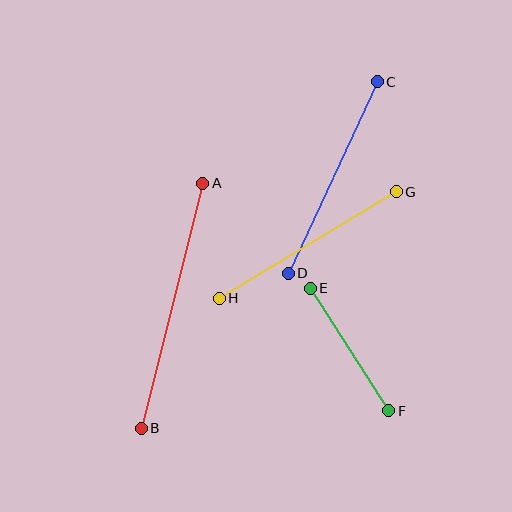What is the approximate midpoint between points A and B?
The midpoint is at approximately (172, 306) pixels.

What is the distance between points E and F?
The distance is approximately 145 pixels.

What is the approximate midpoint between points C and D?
The midpoint is at approximately (333, 178) pixels.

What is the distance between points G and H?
The distance is approximately 206 pixels.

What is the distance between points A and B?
The distance is approximately 253 pixels.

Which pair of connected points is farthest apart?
Points A and B are farthest apart.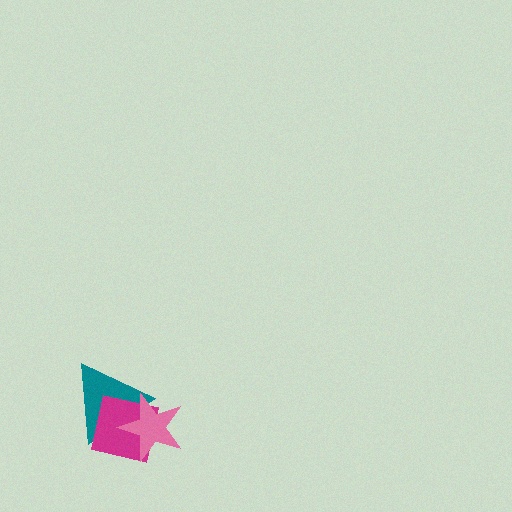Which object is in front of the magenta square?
The pink star is in front of the magenta square.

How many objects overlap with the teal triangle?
2 objects overlap with the teal triangle.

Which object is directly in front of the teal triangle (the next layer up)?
The magenta square is directly in front of the teal triangle.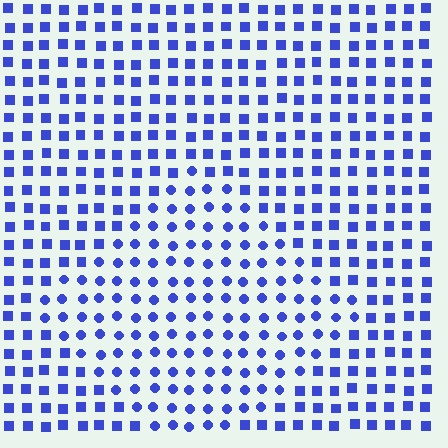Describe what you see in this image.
The image is filled with small blue elements arranged in a uniform grid. A diamond-shaped region contains circles, while the surrounding area contains squares. The boundary is defined purely by the change in element shape.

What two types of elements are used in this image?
The image uses circles inside the diamond region and squares outside it.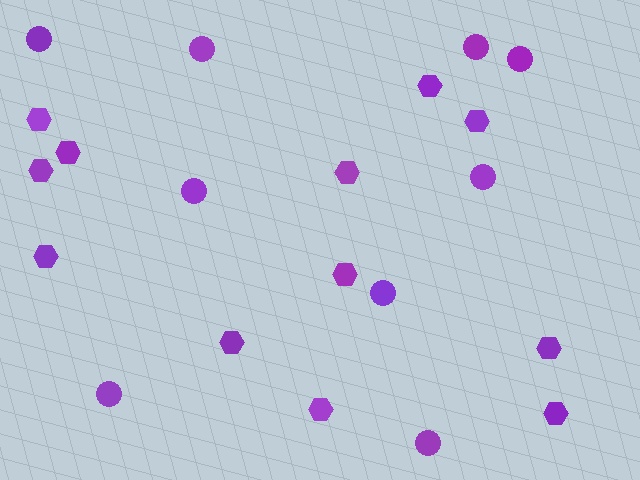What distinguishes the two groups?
There are 2 groups: one group of circles (9) and one group of hexagons (12).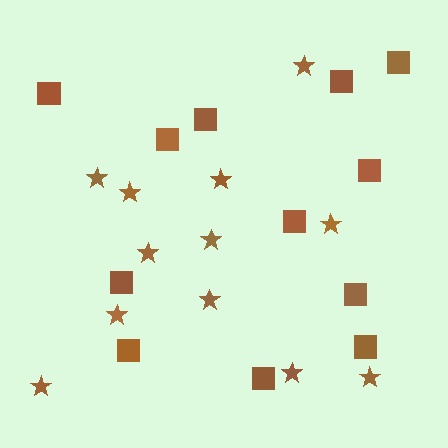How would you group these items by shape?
There are 2 groups: one group of squares (12) and one group of stars (12).